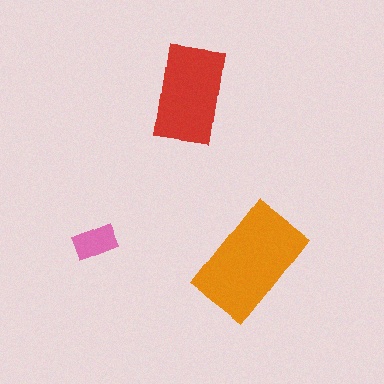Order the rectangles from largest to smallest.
the orange one, the red one, the pink one.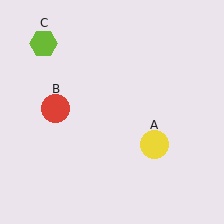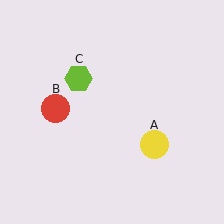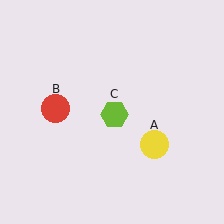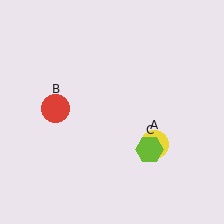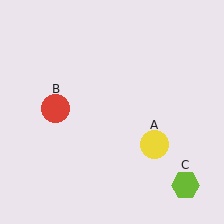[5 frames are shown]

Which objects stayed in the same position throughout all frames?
Yellow circle (object A) and red circle (object B) remained stationary.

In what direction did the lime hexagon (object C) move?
The lime hexagon (object C) moved down and to the right.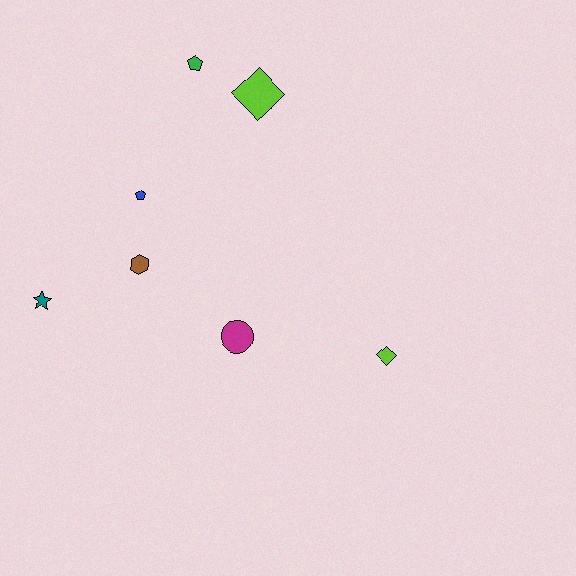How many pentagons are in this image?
There are 2 pentagons.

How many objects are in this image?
There are 7 objects.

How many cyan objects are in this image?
There are no cyan objects.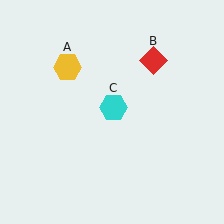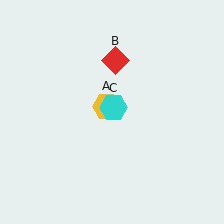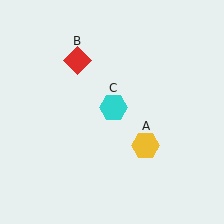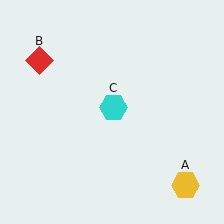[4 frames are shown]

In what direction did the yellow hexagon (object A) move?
The yellow hexagon (object A) moved down and to the right.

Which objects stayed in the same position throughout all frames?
Cyan hexagon (object C) remained stationary.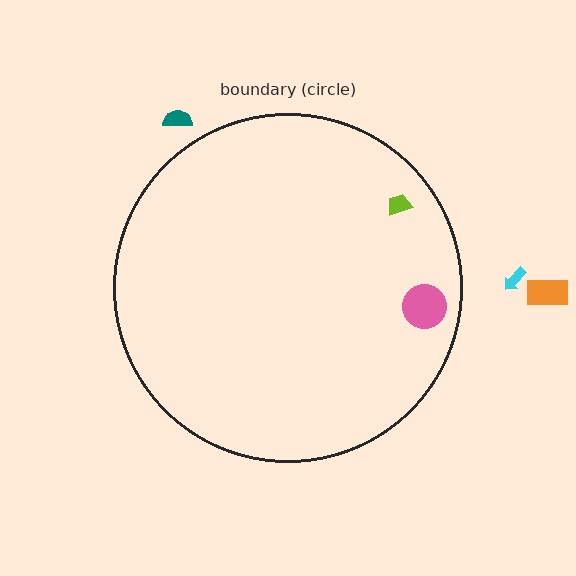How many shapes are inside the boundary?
2 inside, 3 outside.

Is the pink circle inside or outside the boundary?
Inside.